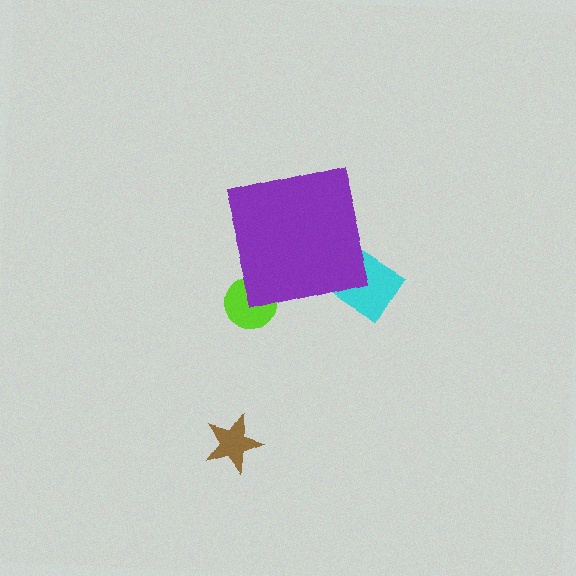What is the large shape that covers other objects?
A purple square.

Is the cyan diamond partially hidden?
Yes, the cyan diamond is partially hidden behind the purple square.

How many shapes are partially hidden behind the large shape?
2 shapes are partially hidden.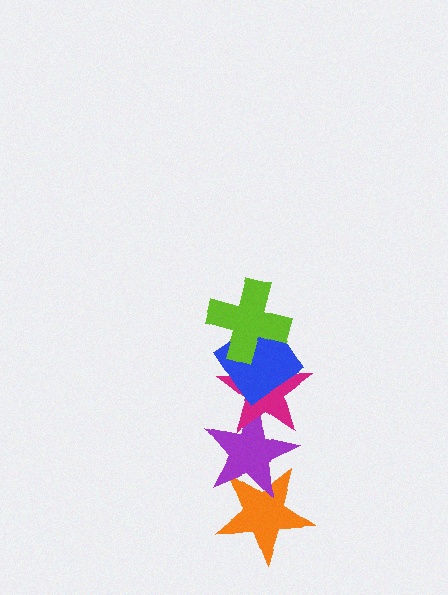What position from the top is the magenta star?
The magenta star is 3rd from the top.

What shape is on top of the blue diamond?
The lime cross is on top of the blue diamond.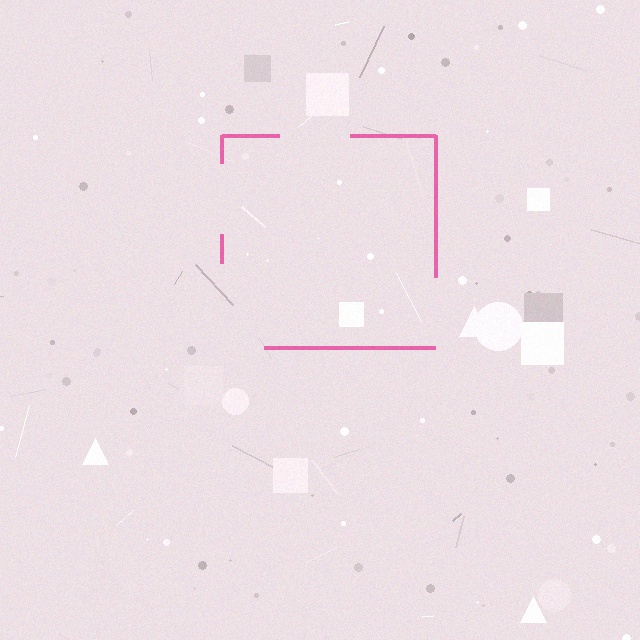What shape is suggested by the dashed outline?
The dashed outline suggests a square.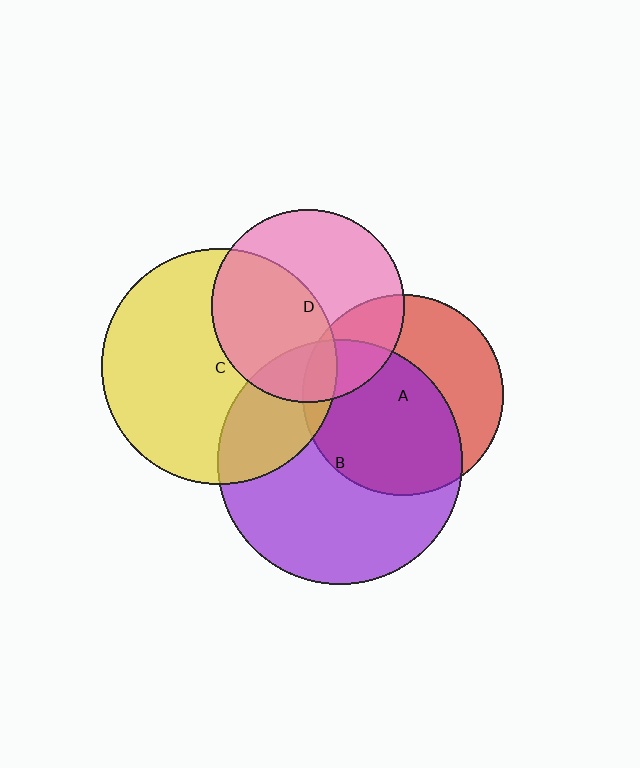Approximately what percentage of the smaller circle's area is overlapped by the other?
Approximately 25%.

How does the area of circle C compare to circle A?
Approximately 1.4 times.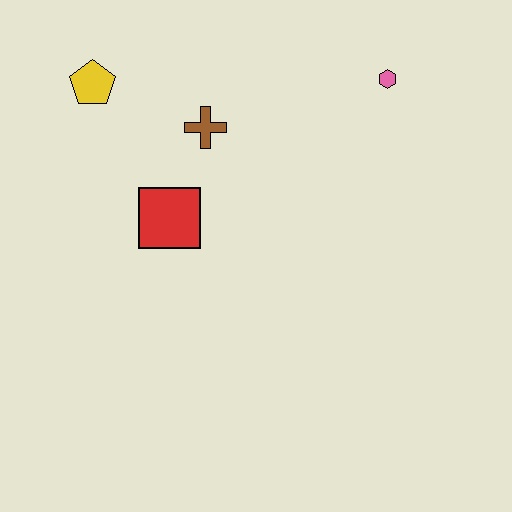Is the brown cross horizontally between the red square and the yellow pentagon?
No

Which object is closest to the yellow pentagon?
The brown cross is closest to the yellow pentagon.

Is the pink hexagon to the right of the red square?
Yes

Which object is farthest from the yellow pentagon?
The pink hexagon is farthest from the yellow pentagon.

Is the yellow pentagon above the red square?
Yes